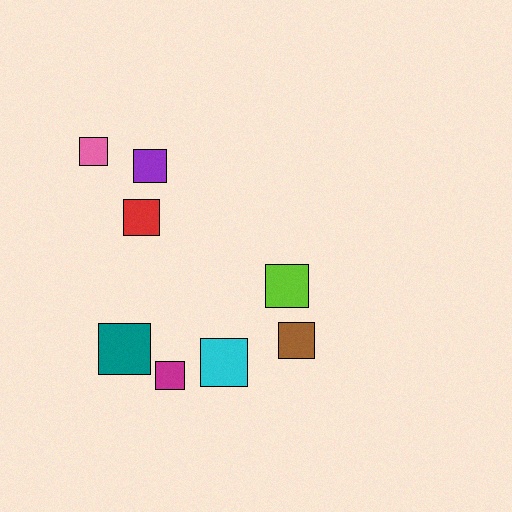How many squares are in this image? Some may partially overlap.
There are 8 squares.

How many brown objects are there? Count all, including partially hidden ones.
There is 1 brown object.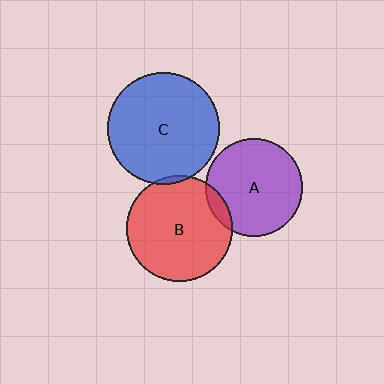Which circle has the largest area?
Circle C (blue).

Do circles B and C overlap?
Yes.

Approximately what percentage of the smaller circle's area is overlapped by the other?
Approximately 5%.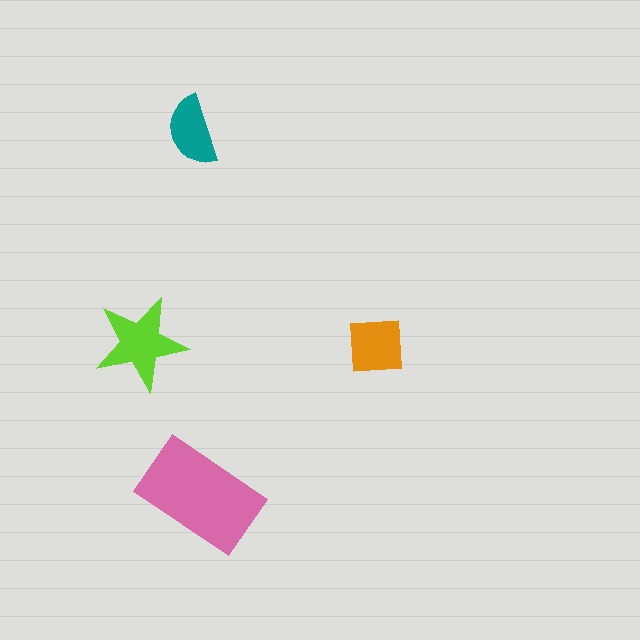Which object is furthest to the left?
The lime star is leftmost.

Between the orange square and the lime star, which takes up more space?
The lime star.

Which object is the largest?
The pink rectangle.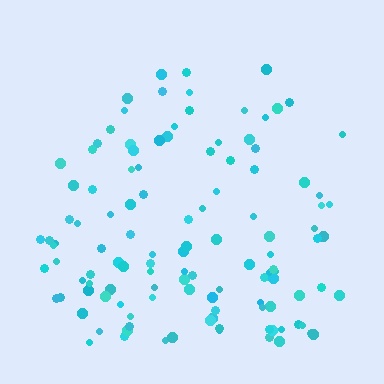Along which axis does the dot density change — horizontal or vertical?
Vertical.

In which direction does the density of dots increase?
From top to bottom, with the bottom side densest.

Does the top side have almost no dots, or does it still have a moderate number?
Still a moderate number, just noticeably fewer than the bottom.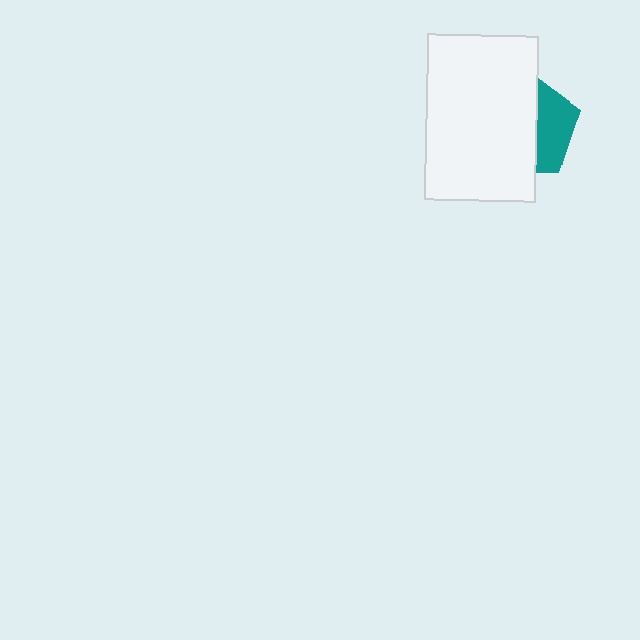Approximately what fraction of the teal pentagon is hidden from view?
Roughly 64% of the teal pentagon is hidden behind the white rectangle.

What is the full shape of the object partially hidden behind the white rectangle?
The partially hidden object is a teal pentagon.